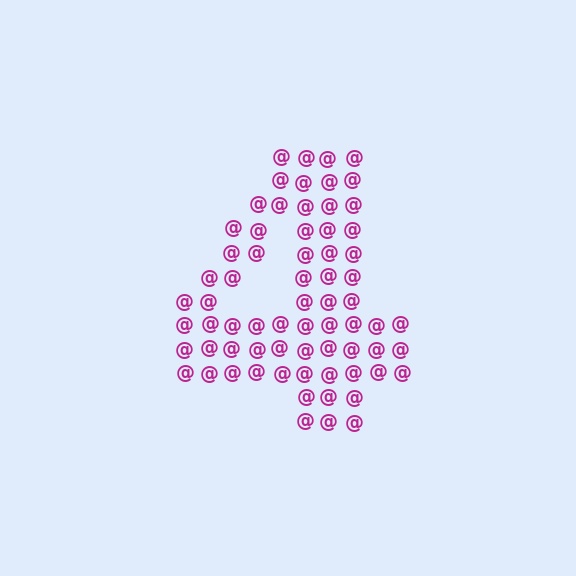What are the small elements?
The small elements are at signs.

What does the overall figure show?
The overall figure shows the digit 4.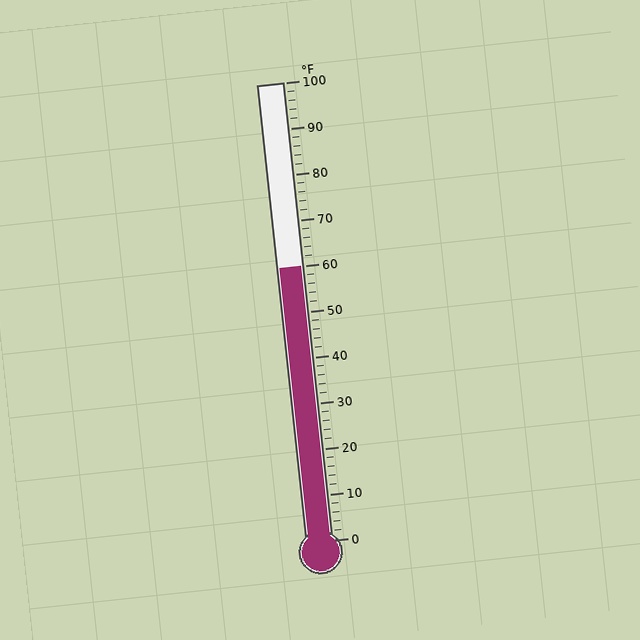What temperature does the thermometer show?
The thermometer shows approximately 60°F.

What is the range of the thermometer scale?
The thermometer scale ranges from 0°F to 100°F.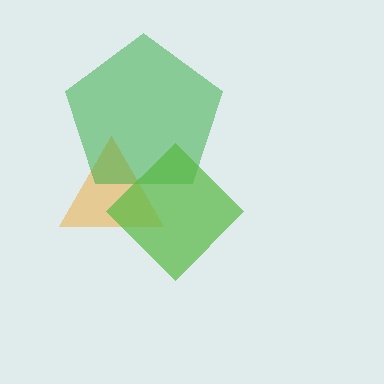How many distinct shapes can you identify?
There are 3 distinct shapes: an orange triangle, a green pentagon, a lime diamond.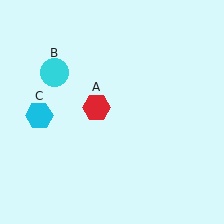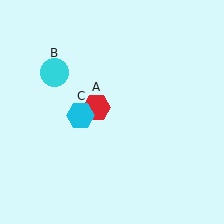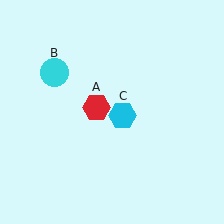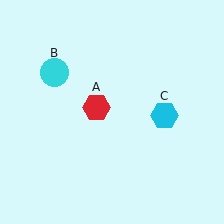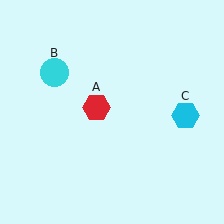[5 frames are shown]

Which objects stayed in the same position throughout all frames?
Red hexagon (object A) and cyan circle (object B) remained stationary.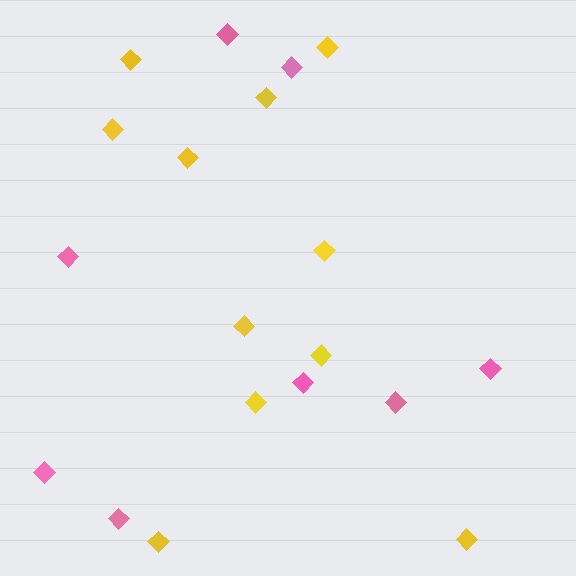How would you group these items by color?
There are 2 groups: one group of pink diamonds (8) and one group of yellow diamonds (11).